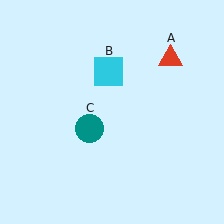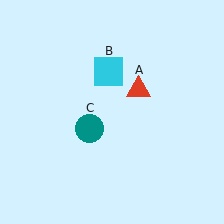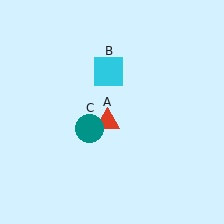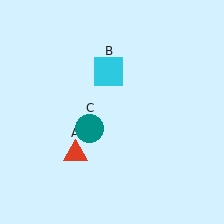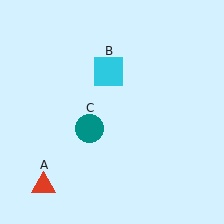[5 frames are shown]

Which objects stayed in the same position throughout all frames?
Cyan square (object B) and teal circle (object C) remained stationary.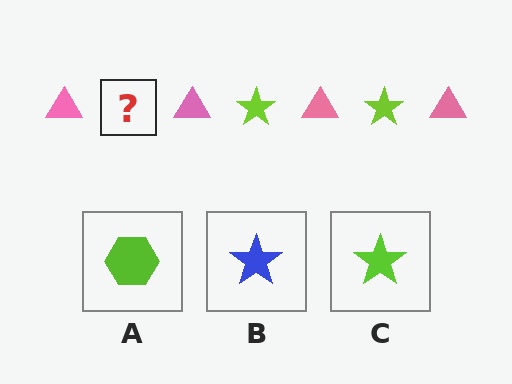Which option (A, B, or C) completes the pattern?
C.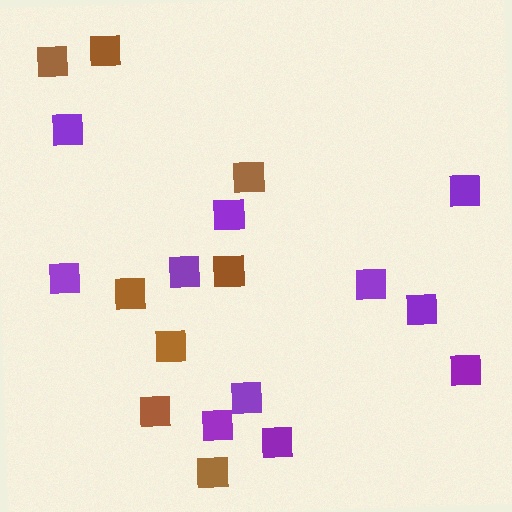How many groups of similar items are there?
There are 2 groups: one group of brown squares (8) and one group of purple squares (11).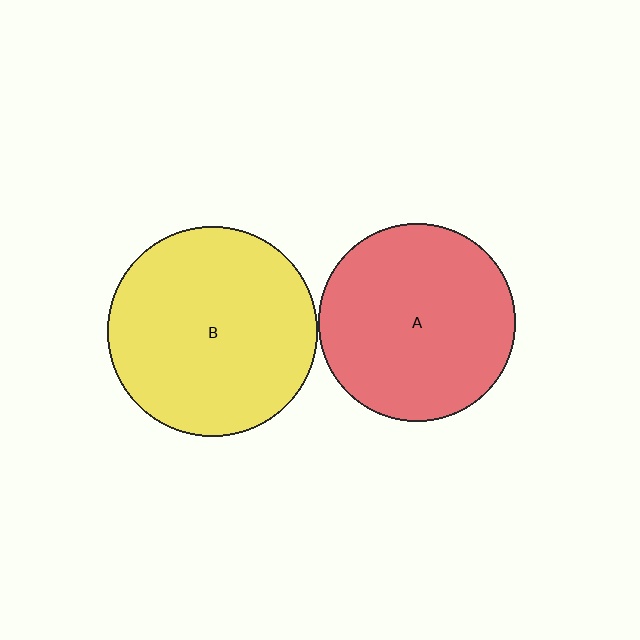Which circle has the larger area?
Circle B (yellow).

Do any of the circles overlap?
No, none of the circles overlap.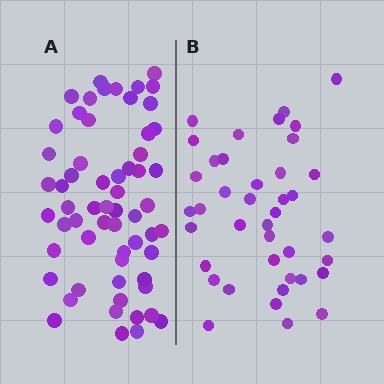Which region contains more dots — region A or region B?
Region A (the left region) has more dots.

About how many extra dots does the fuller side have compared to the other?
Region A has approximately 20 more dots than region B.